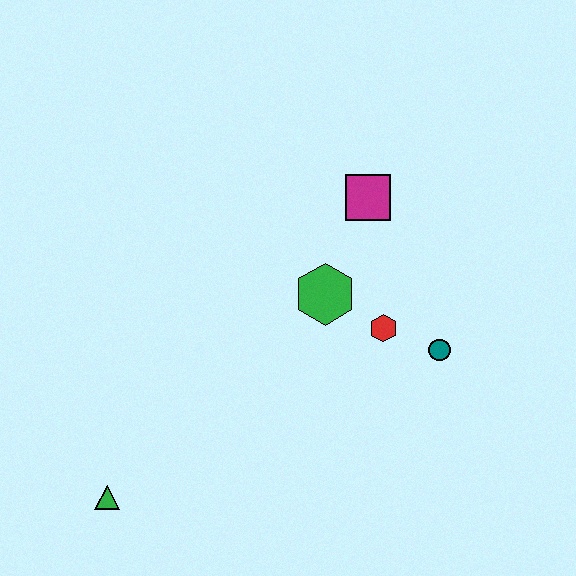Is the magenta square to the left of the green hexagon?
No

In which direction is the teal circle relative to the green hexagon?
The teal circle is to the right of the green hexagon.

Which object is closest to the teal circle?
The red hexagon is closest to the teal circle.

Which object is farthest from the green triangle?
The magenta square is farthest from the green triangle.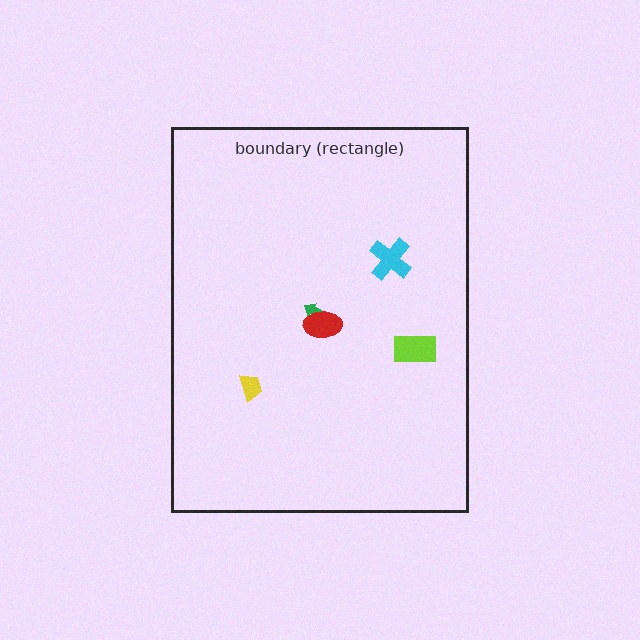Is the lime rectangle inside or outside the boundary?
Inside.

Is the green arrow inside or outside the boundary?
Inside.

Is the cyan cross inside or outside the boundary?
Inside.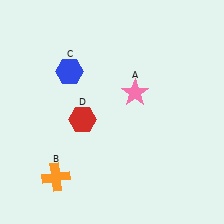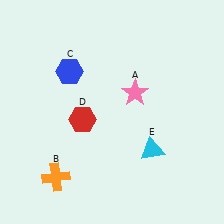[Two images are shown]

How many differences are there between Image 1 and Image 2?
There is 1 difference between the two images.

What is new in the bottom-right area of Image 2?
A cyan triangle (E) was added in the bottom-right area of Image 2.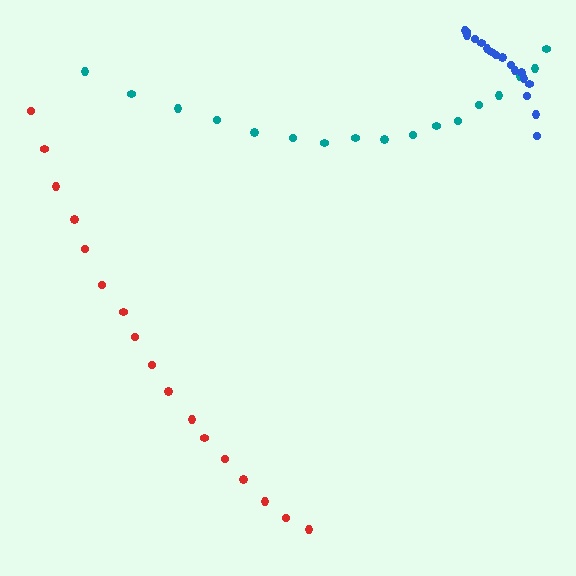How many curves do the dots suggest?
There are 3 distinct paths.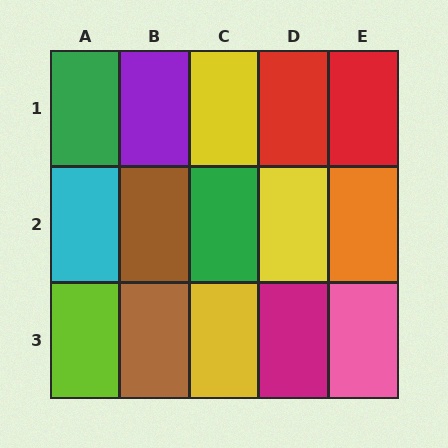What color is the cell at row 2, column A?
Cyan.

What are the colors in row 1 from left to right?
Green, purple, yellow, red, red.